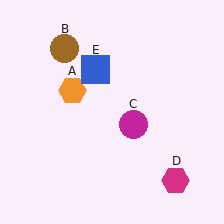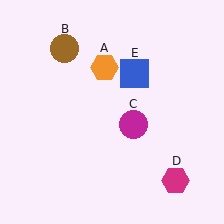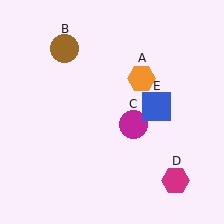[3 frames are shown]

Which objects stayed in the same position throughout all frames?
Brown circle (object B) and magenta circle (object C) and magenta hexagon (object D) remained stationary.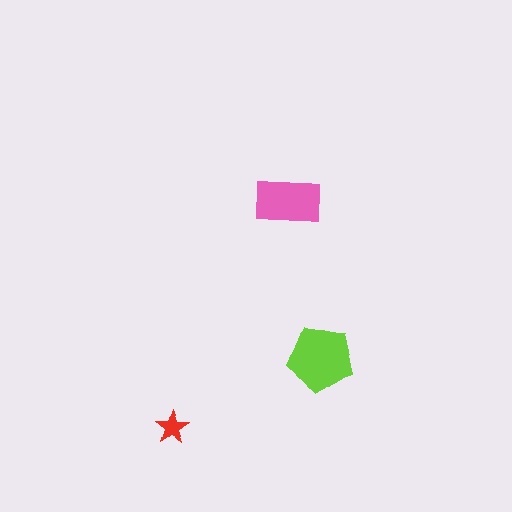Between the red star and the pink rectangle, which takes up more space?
The pink rectangle.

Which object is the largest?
The lime pentagon.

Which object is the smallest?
The red star.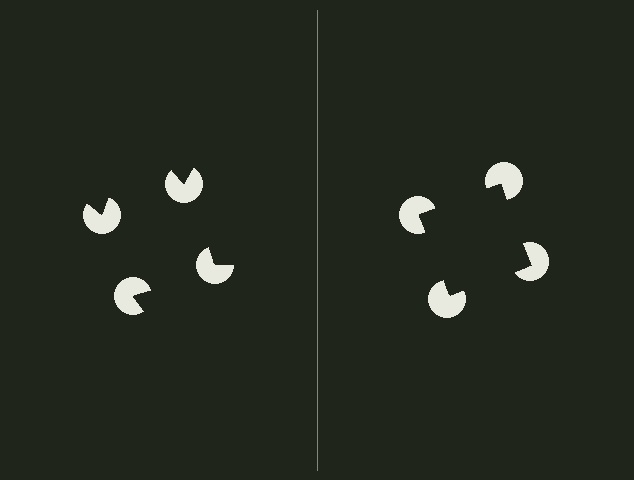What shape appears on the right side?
An illusory square.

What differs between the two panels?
The pac-man discs are positioned identically on both sides; only the wedge orientations differ. On the right they align to a square; on the left they are misaligned.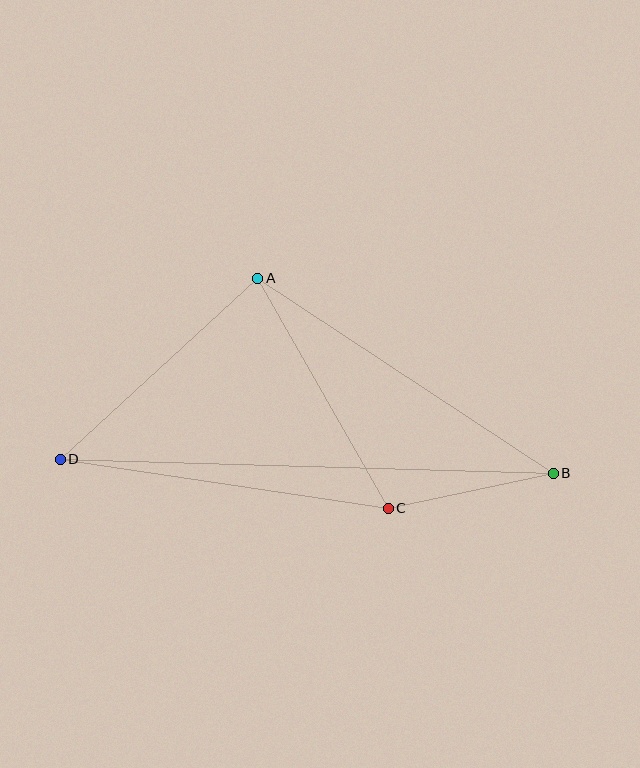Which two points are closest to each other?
Points B and C are closest to each other.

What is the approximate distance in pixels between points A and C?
The distance between A and C is approximately 265 pixels.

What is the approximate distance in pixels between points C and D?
The distance between C and D is approximately 332 pixels.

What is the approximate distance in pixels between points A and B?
The distance between A and B is approximately 354 pixels.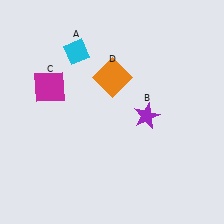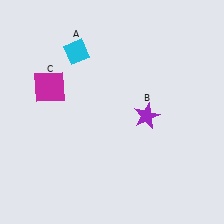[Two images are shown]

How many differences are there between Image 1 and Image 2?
There is 1 difference between the two images.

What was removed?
The orange square (D) was removed in Image 2.